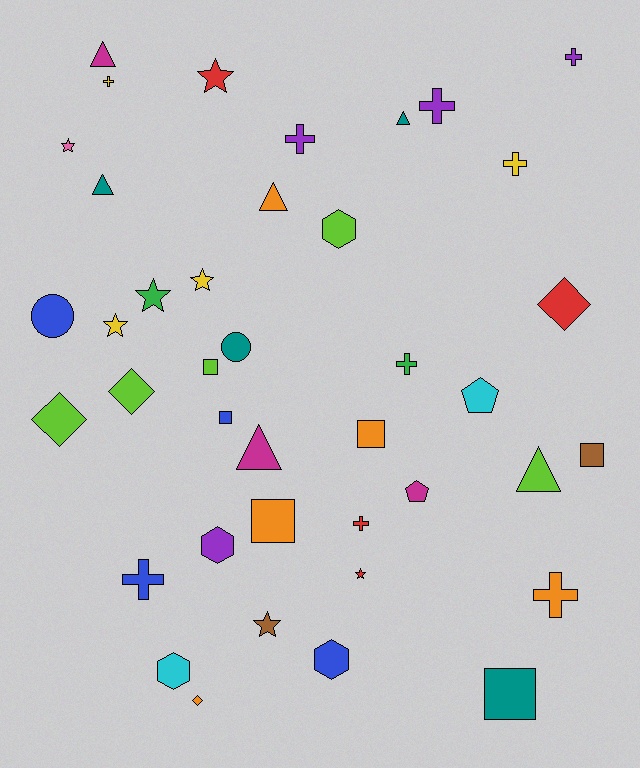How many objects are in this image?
There are 40 objects.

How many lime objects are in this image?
There are 5 lime objects.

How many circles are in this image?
There are 2 circles.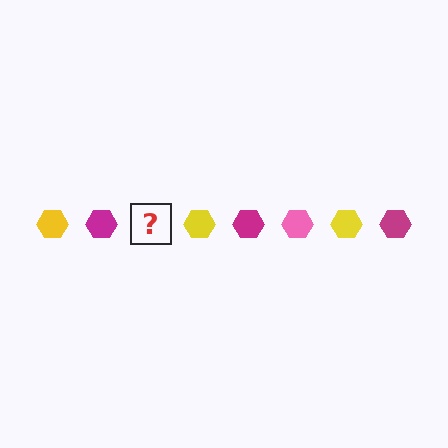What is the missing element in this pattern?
The missing element is a pink hexagon.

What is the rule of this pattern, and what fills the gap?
The rule is that the pattern cycles through yellow, magenta, pink hexagons. The gap should be filled with a pink hexagon.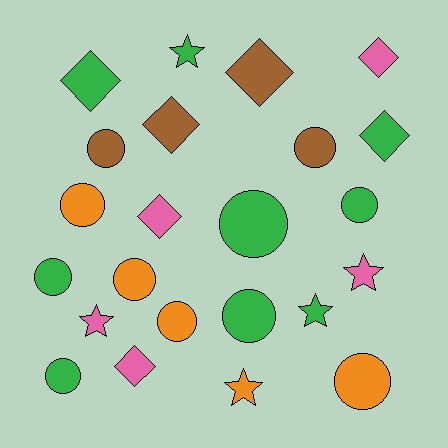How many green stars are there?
There are 2 green stars.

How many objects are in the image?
There are 23 objects.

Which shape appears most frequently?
Circle, with 11 objects.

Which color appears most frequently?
Green, with 9 objects.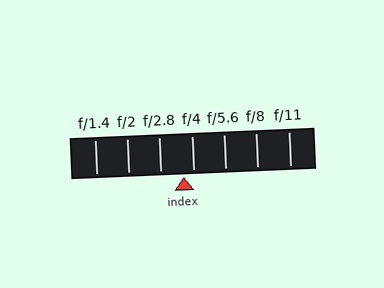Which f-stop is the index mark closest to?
The index mark is closest to f/4.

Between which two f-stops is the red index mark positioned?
The index mark is between f/2.8 and f/4.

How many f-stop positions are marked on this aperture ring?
There are 7 f-stop positions marked.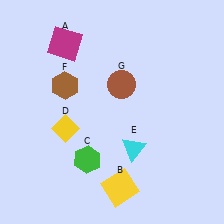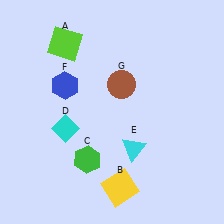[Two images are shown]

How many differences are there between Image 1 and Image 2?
There are 3 differences between the two images.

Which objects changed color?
A changed from magenta to lime. D changed from yellow to cyan. F changed from brown to blue.